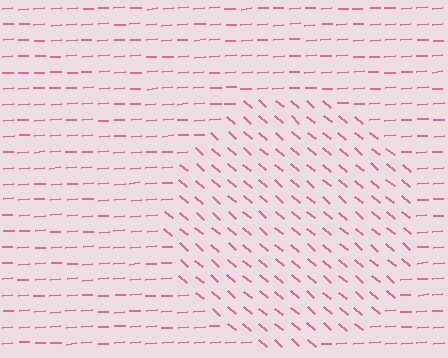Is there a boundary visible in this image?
Yes, there is a texture boundary formed by a change in line orientation.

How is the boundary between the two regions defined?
The boundary is defined purely by a change in line orientation (approximately 45 degrees difference). All lines are the same color and thickness.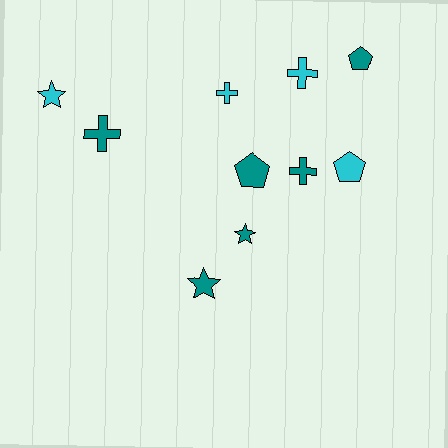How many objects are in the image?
There are 10 objects.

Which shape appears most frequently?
Cross, with 4 objects.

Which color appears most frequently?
Teal, with 6 objects.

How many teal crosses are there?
There are 2 teal crosses.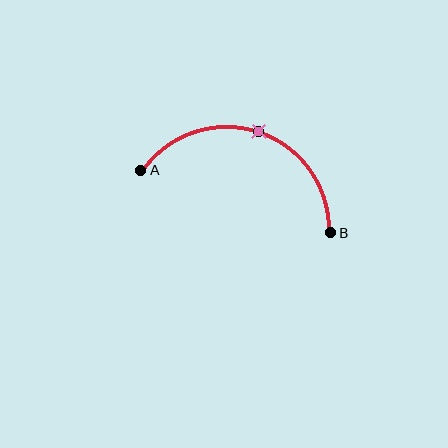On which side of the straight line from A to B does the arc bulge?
The arc bulges above the straight line connecting A and B.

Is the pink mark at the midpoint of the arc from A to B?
Yes. The pink mark lies on the arc at equal arc-length from both A and B — it is the arc midpoint.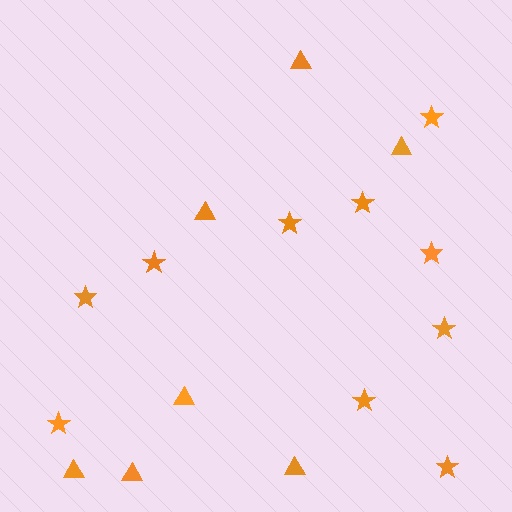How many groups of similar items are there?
There are 2 groups: one group of stars (10) and one group of triangles (7).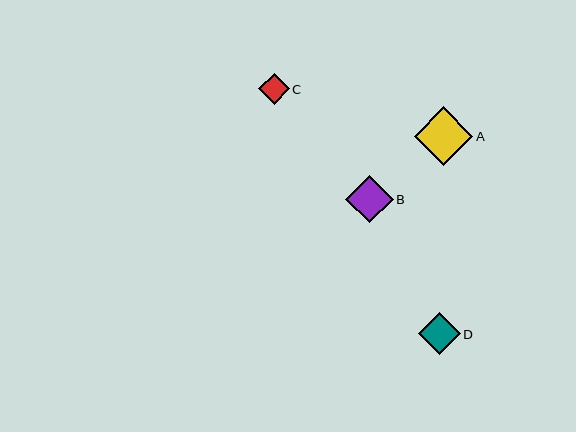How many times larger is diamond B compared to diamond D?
Diamond B is approximately 1.2 times the size of diamond D.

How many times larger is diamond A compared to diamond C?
Diamond A is approximately 1.9 times the size of diamond C.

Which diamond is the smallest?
Diamond C is the smallest with a size of approximately 31 pixels.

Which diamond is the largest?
Diamond A is the largest with a size of approximately 59 pixels.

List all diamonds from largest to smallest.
From largest to smallest: A, B, D, C.